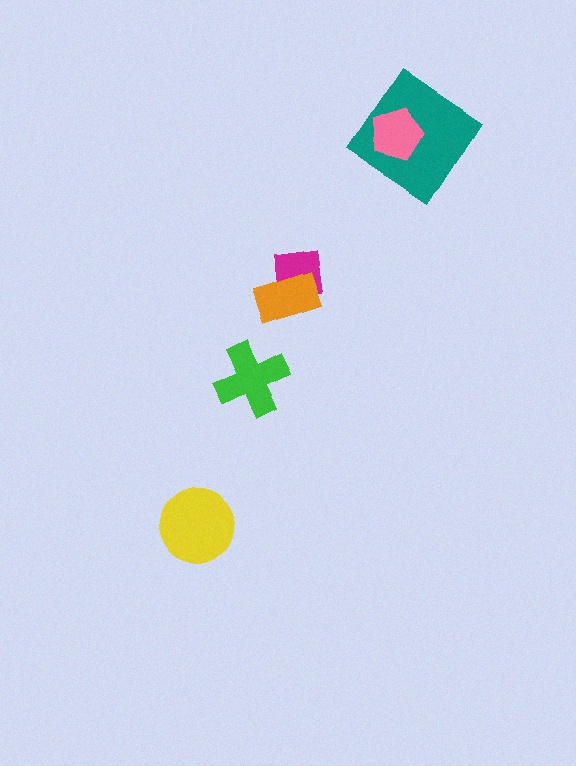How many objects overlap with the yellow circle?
0 objects overlap with the yellow circle.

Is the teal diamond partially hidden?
Yes, it is partially covered by another shape.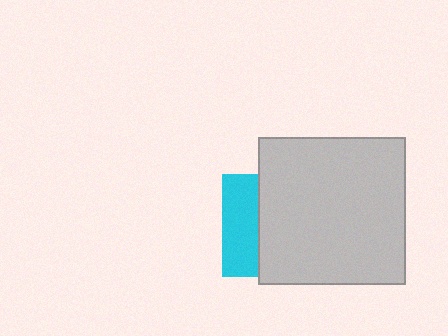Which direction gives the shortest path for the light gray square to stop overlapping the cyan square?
Moving right gives the shortest separation.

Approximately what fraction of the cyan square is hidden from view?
Roughly 65% of the cyan square is hidden behind the light gray square.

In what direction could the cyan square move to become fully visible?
The cyan square could move left. That would shift it out from behind the light gray square entirely.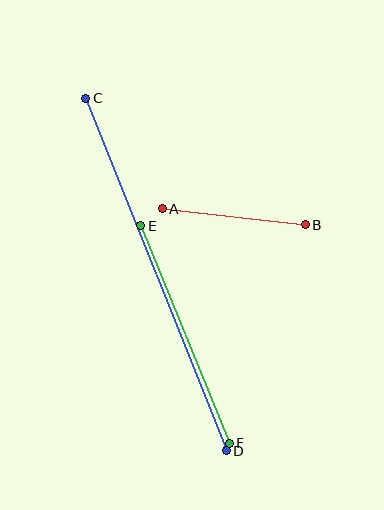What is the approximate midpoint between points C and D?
The midpoint is at approximately (156, 275) pixels.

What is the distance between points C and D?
The distance is approximately 379 pixels.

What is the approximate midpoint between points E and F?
The midpoint is at approximately (185, 334) pixels.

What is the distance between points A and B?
The distance is approximately 144 pixels.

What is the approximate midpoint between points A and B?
The midpoint is at approximately (234, 217) pixels.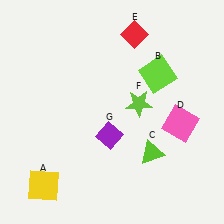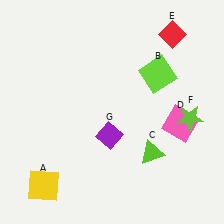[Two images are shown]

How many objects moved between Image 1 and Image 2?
2 objects moved between the two images.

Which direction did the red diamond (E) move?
The red diamond (E) moved right.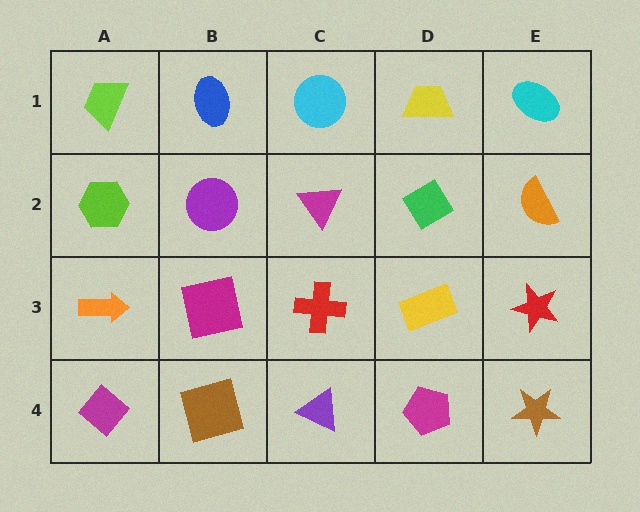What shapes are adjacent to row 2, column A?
A lime trapezoid (row 1, column A), an orange arrow (row 3, column A), a purple circle (row 2, column B).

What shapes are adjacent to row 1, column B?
A purple circle (row 2, column B), a lime trapezoid (row 1, column A), a cyan circle (row 1, column C).